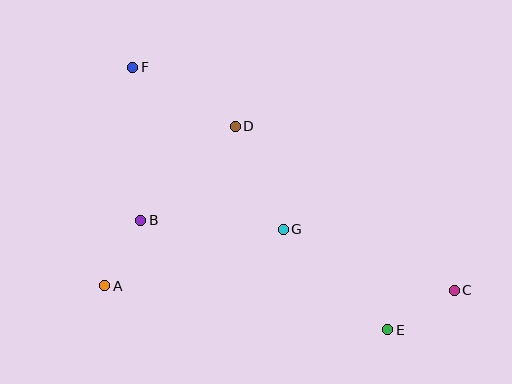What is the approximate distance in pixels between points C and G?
The distance between C and G is approximately 181 pixels.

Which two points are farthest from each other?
Points C and F are farthest from each other.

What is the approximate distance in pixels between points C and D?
The distance between C and D is approximately 274 pixels.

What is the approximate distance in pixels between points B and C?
The distance between B and C is approximately 321 pixels.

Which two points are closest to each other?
Points A and B are closest to each other.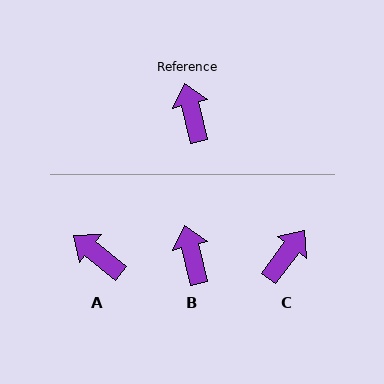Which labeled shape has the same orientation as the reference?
B.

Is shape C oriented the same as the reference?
No, it is off by about 50 degrees.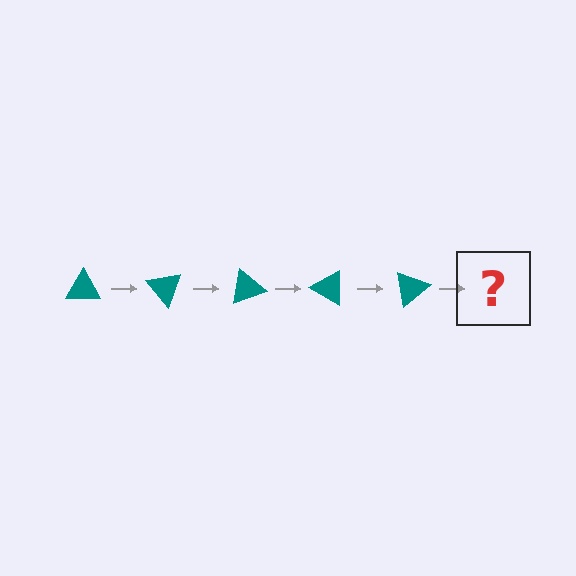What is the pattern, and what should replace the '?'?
The pattern is that the triangle rotates 50 degrees each step. The '?' should be a teal triangle rotated 250 degrees.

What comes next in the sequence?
The next element should be a teal triangle rotated 250 degrees.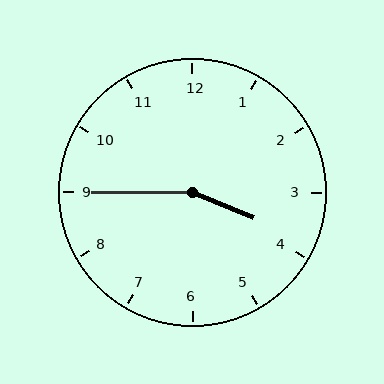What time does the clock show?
3:45.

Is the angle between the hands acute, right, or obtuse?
It is obtuse.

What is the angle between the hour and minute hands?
Approximately 158 degrees.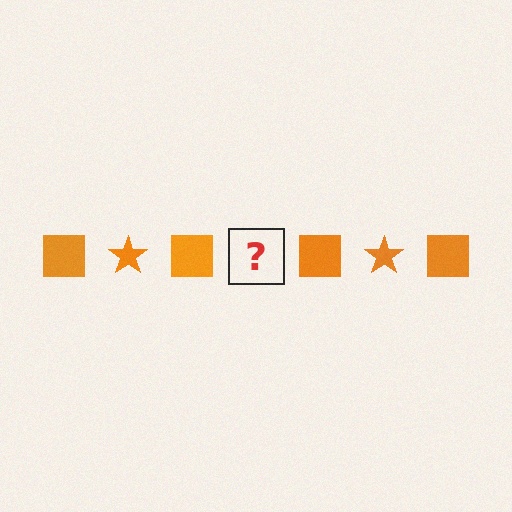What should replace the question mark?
The question mark should be replaced with an orange star.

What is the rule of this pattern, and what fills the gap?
The rule is that the pattern cycles through square, star shapes in orange. The gap should be filled with an orange star.